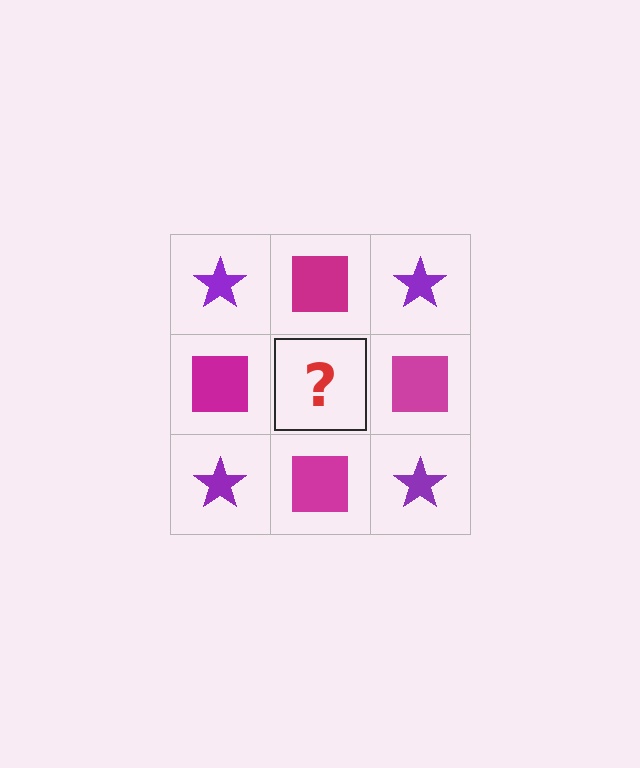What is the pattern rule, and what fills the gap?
The rule is that it alternates purple star and magenta square in a checkerboard pattern. The gap should be filled with a purple star.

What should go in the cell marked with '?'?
The missing cell should contain a purple star.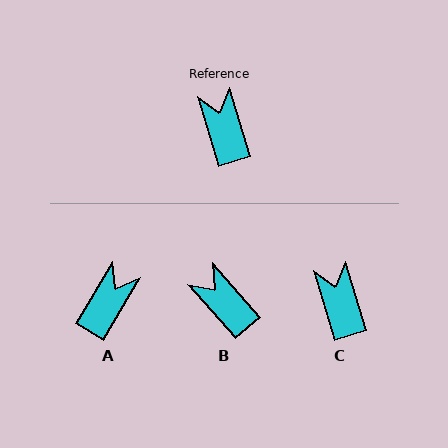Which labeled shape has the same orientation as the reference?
C.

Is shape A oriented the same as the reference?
No, it is off by about 47 degrees.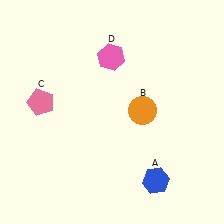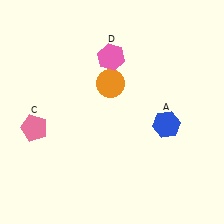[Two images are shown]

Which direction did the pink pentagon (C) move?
The pink pentagon (C) moved down.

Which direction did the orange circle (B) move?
The orange circle (B) moved left.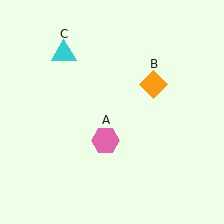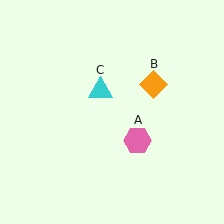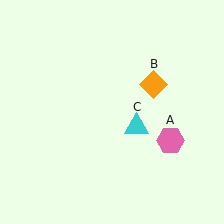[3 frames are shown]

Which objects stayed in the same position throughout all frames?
Orange diamond (object B) remained stationary.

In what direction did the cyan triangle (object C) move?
The cyan triangle (object C) moved down and to the right.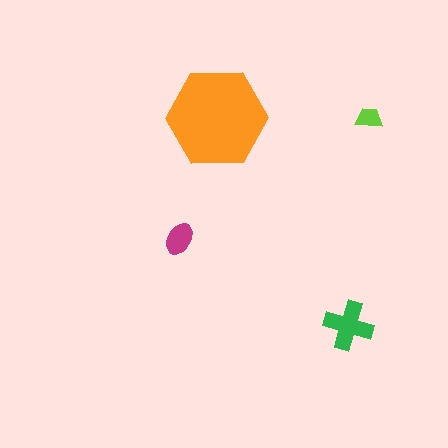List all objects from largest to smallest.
The orange hexagon, the green cross, the magenta ellipse, the lime trapezoid.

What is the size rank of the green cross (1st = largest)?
2nd.